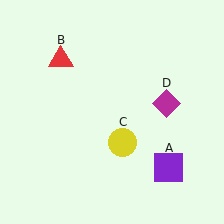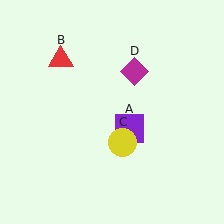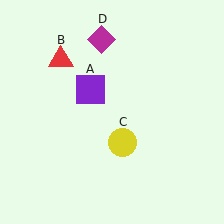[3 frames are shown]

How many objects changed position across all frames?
2 objects changed position: purple square (object A), magenta diamond (object D).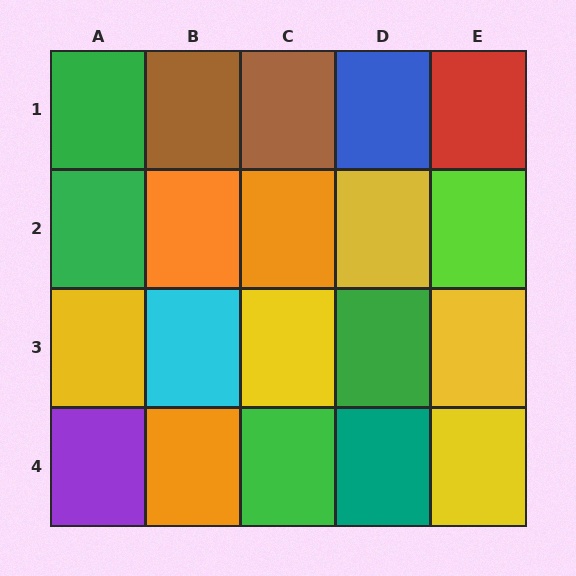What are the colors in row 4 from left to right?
Purple, orange, green, teal, yellow.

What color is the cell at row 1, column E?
Red.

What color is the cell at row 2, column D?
Yellow.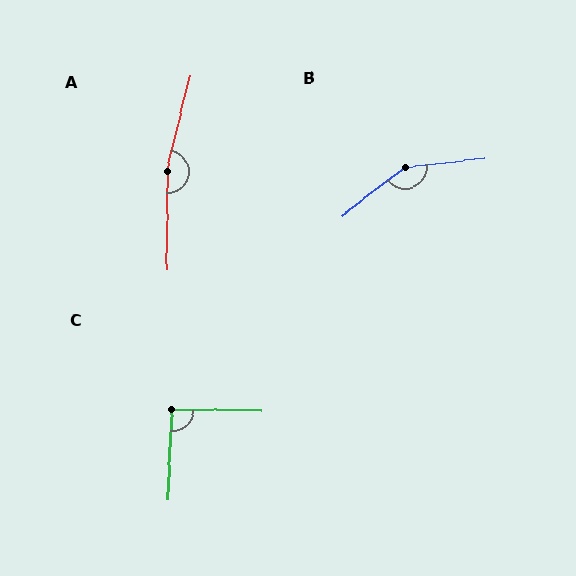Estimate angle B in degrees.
Approximately 149 degrees.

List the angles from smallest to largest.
C (92°), B (149°), A (167°).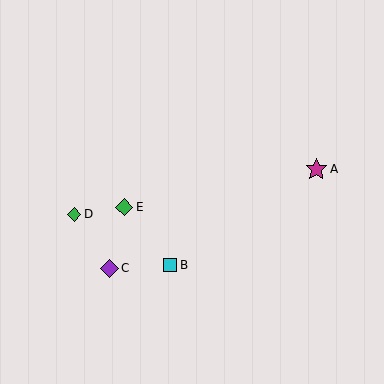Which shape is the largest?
The magenta star (labeled A) is the largest.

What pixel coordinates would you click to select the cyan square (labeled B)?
Click at (170, 265) to select the cyan square B.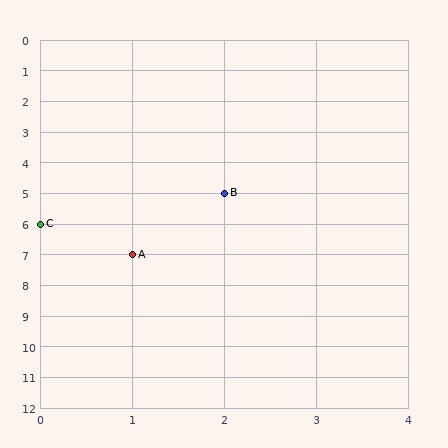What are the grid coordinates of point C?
Point C is at grid coordinates (0, 6).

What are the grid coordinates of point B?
Point B is at grid coordinates (2, 5).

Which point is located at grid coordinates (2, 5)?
Point B is at (2, 5).